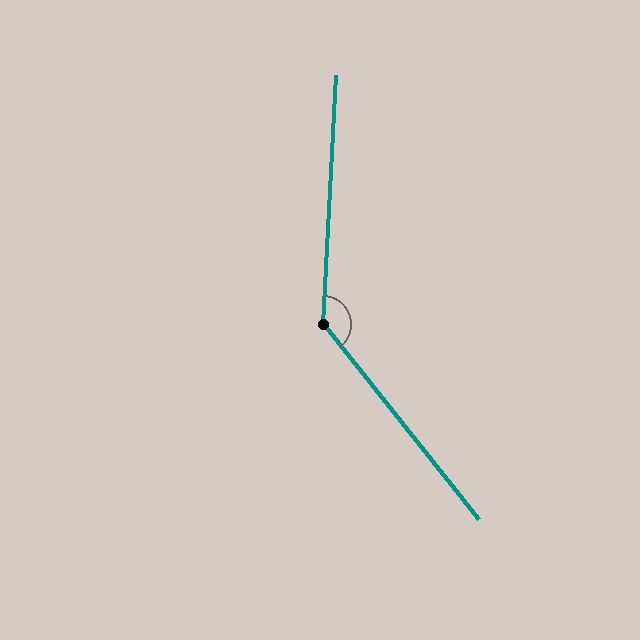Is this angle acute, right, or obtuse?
It is obtuse.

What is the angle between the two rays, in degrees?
Approximately 138 degrees.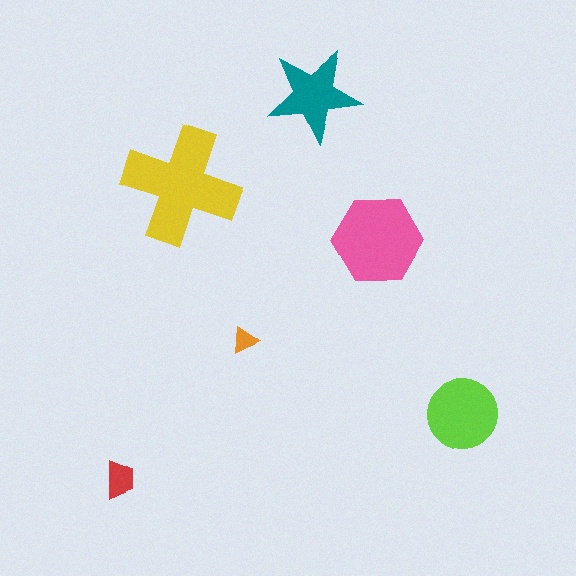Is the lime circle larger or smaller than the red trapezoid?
Larger.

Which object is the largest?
The yellow cross.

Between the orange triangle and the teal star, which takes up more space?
The teal star.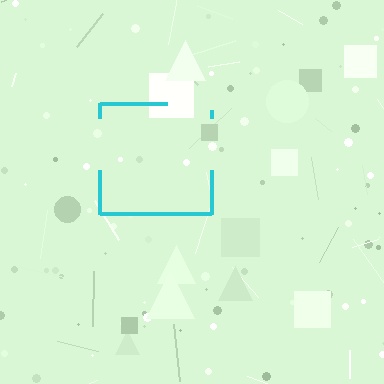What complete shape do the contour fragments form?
The contour fragments form a square.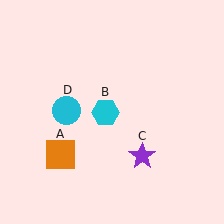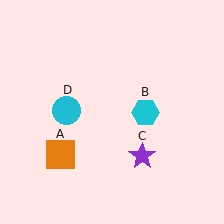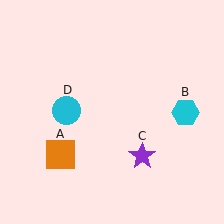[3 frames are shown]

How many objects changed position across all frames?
1 object changed position: cyan hexagon (object B).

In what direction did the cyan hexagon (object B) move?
The cyan hexagon (object B) moved right.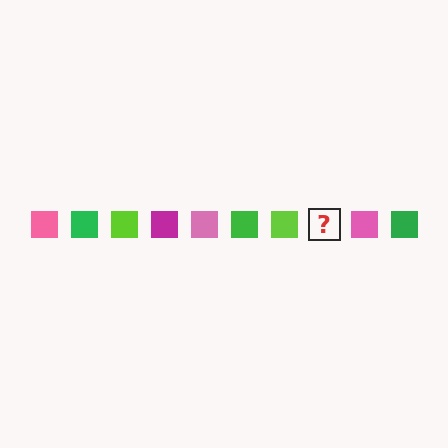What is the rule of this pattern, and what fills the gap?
The rule is that the pattern cycles through pink, green, lime, magenta squares. The gap should be filled with a magenta square.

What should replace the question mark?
The question mark should be replaced with a magenta square.